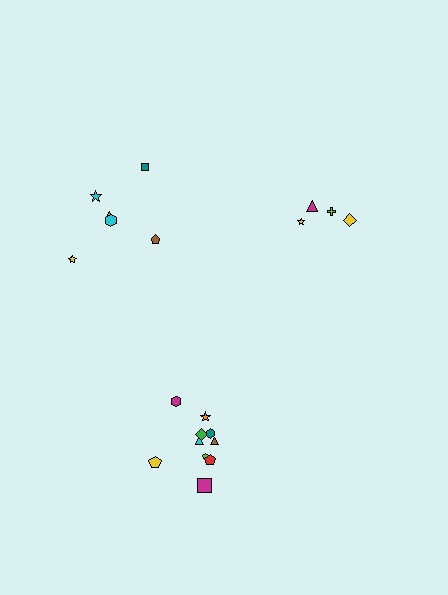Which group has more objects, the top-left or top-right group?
The top-left group.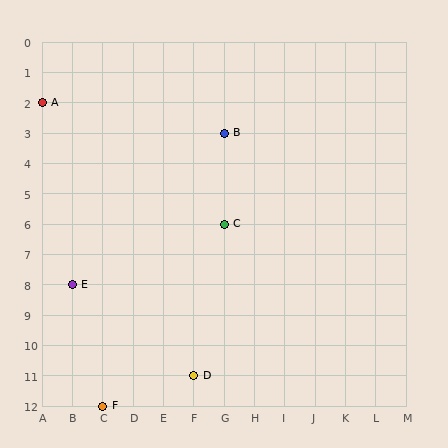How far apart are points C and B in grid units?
Points C and B are 3 rows apart.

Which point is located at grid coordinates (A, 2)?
Point A is at (A, 2).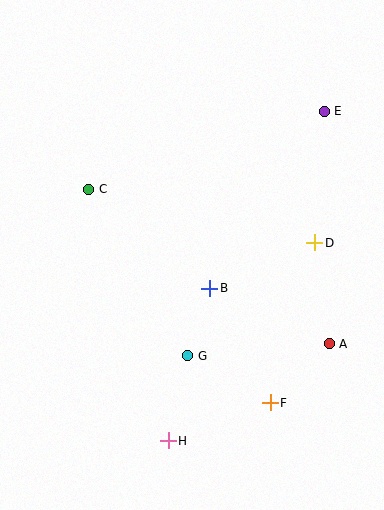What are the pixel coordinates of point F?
Point F is at (270, 403).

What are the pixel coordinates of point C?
Point C is at (89, 189).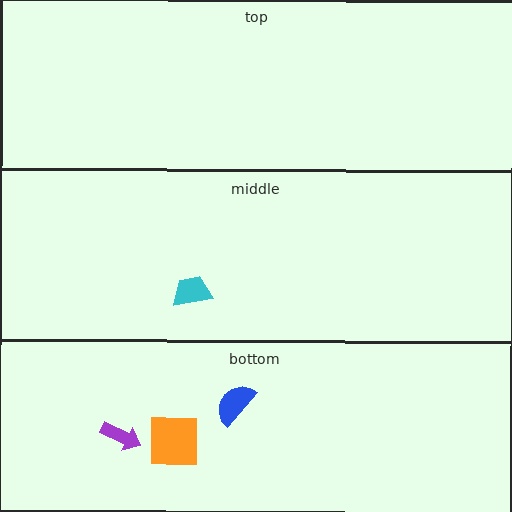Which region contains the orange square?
The bottom region.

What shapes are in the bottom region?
The blue semicircle, the orange square, the purple arrow.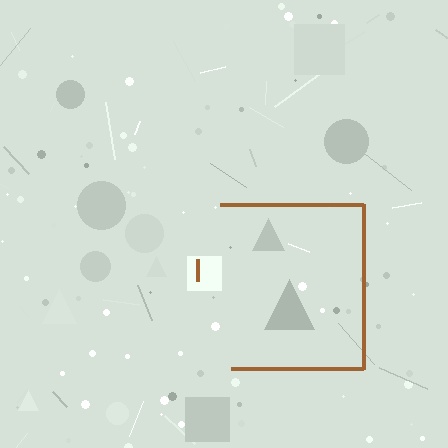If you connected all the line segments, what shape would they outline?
They would outline a square.